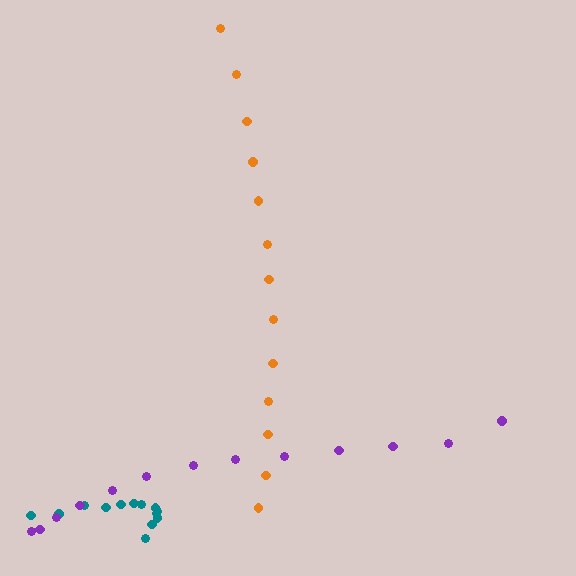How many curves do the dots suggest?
There are 3 distinct paths.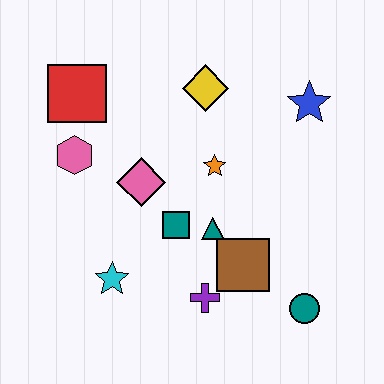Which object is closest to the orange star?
The teal triangle is closest to the orange star.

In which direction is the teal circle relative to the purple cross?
The teal circle is to the right of the purple cross.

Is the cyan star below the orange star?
Yes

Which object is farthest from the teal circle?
The red square is farthest from the teal circle.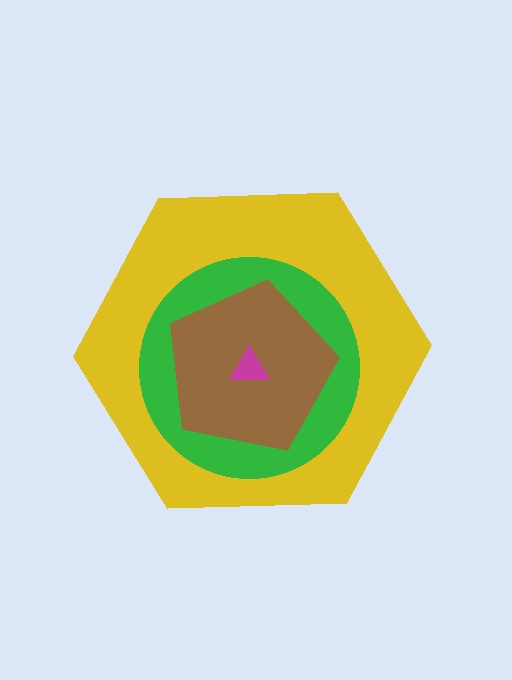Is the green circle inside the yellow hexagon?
Yes.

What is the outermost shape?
The yellow hexagon.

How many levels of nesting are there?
4.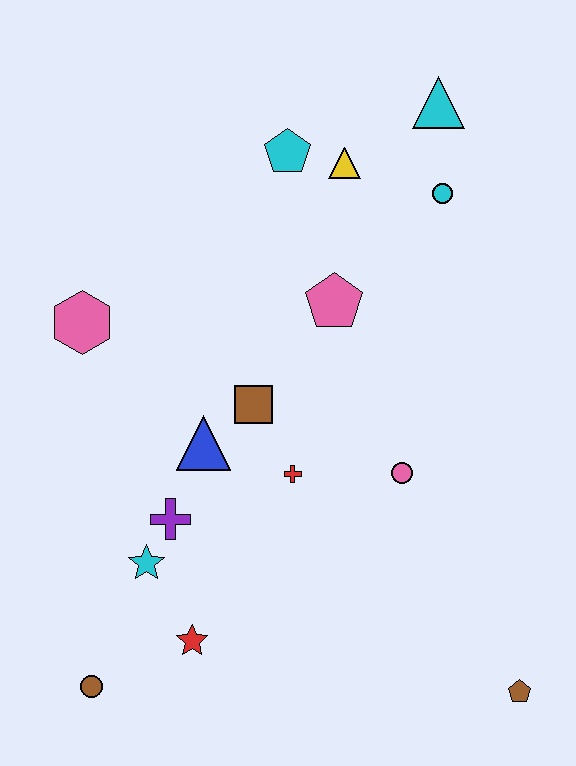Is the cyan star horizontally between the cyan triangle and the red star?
No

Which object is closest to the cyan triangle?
The cyan circle is closest to the cyan triangle.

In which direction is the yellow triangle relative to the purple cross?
The yellow triangle is above the purple cross.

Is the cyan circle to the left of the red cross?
No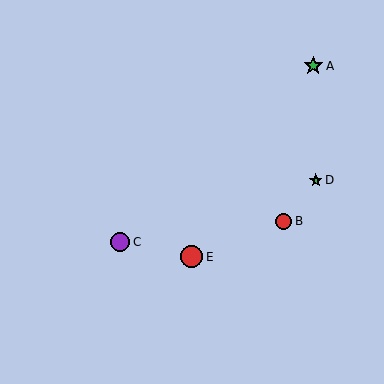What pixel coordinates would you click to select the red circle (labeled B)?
Click at (284, 221) to select the red circle B.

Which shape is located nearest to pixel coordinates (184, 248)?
The red circle (labeled E) at (192, 257) is nearest to that location.